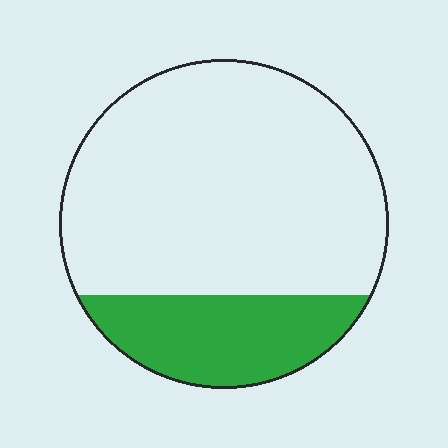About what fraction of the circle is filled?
About one quarter (1/4).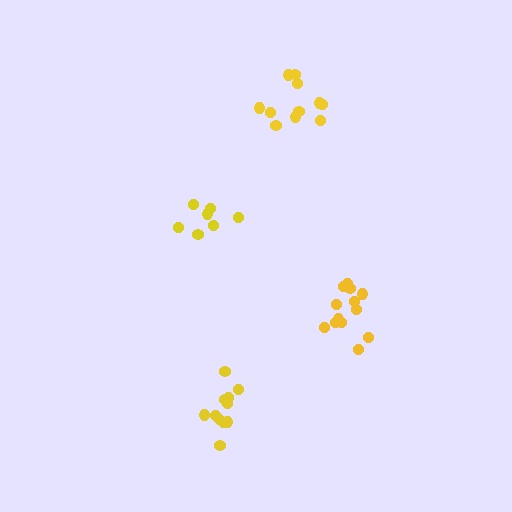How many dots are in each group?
Group 1: 7 dots, Group 2: 11 dots, Group 3: 11 dots, Group 4: 13 dots (42 total).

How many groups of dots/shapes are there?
There are 4 groups.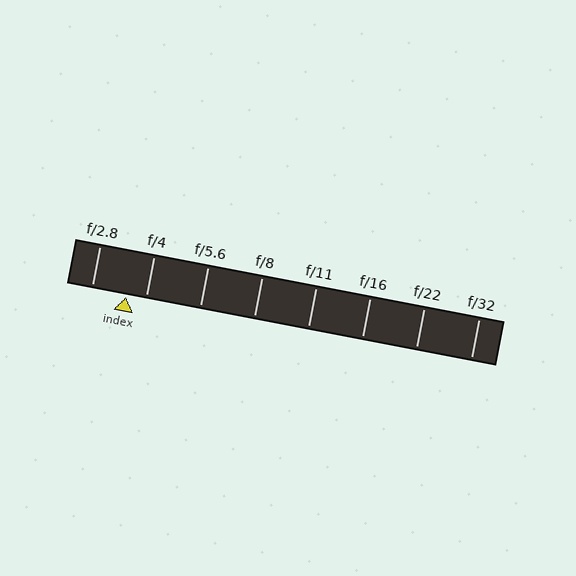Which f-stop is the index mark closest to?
The index mark is closest to f/4.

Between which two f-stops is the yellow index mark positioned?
The index mark is between f/2.8 and f/4.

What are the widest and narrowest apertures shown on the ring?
The widest aperture shown is f/2.8 and the narrowest is f/32.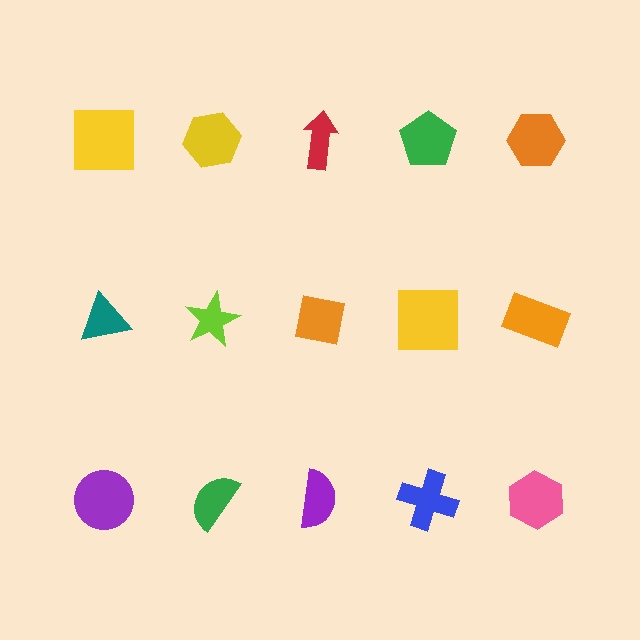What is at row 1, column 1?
A yellow square.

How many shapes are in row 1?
5 shapes.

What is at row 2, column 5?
An orange rectangle.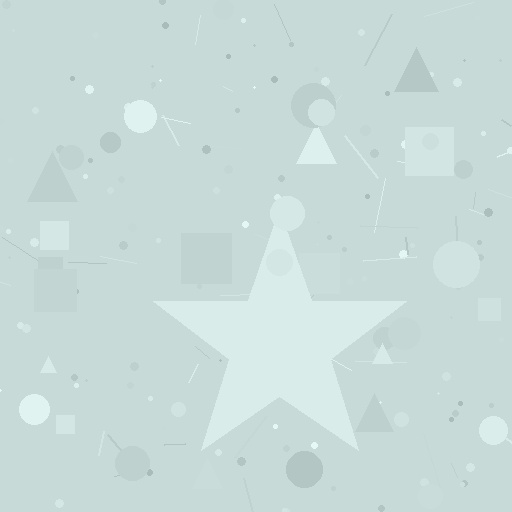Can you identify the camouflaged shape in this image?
The camouflaged shape is a star.